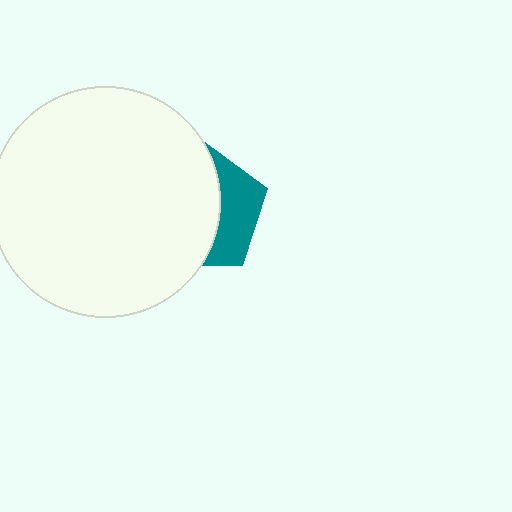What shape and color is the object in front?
The object in front is a white circle.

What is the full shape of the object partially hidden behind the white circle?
The partially hidden object is a teal pentagon.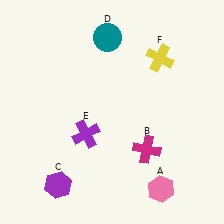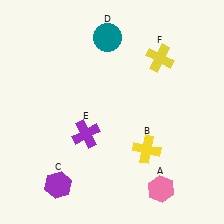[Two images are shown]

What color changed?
The cross (B) changed from magenta in Image 1 to yellow in Image 2.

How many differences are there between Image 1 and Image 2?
There is 1 difference between the two images.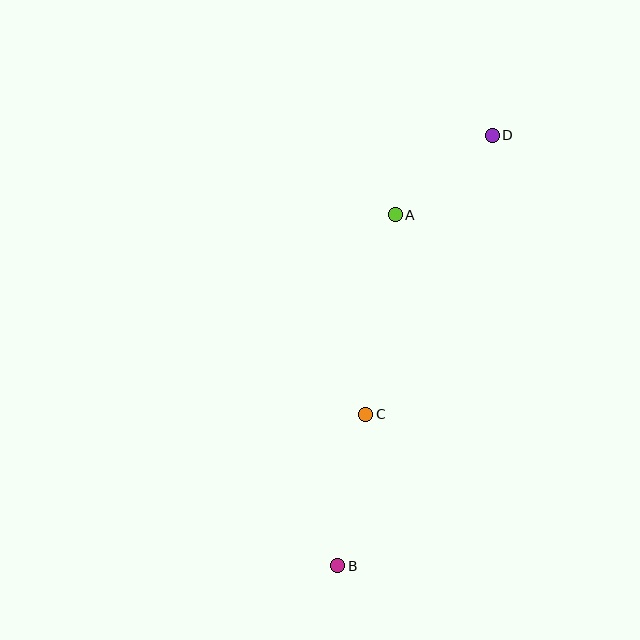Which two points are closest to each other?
Points A and D are closest to each other.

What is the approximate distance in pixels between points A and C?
The distance between A and C is approximately 202 pixels.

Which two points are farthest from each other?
Points B and D are farthest from each other.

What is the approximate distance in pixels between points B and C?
The distance between B and C is approximately 154 pixels.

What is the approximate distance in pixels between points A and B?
The distance between A and B is approximately 356 pixels.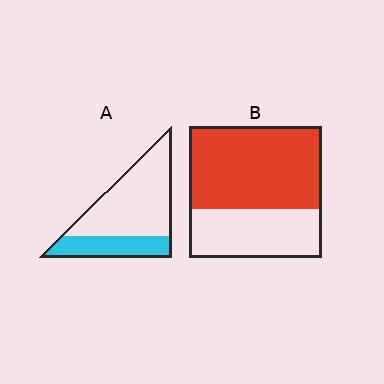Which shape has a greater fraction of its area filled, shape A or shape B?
Shape B.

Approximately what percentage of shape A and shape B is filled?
A is approximately 30% and B is approximately 65%.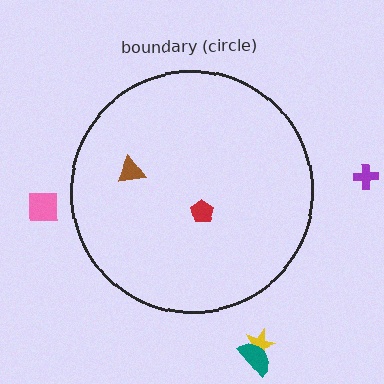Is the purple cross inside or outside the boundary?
Outside.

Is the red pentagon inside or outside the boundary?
Inside.